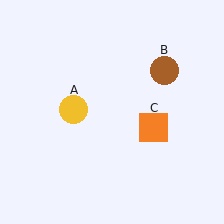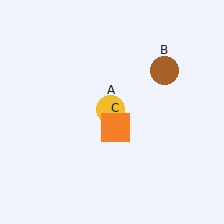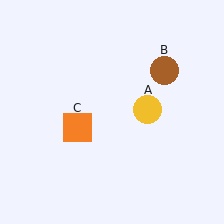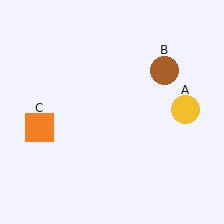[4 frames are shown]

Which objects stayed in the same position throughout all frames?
Brown circle (object B) remained stationary.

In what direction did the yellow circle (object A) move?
The yellow circle (object A) moved right.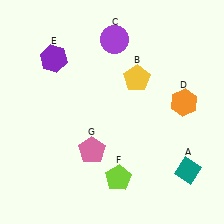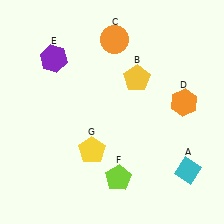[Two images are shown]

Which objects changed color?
A changed from teal to cyan. C changed from purple to orange. G changed from pink to yellow.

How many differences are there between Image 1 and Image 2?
There are 3 differences between the two images.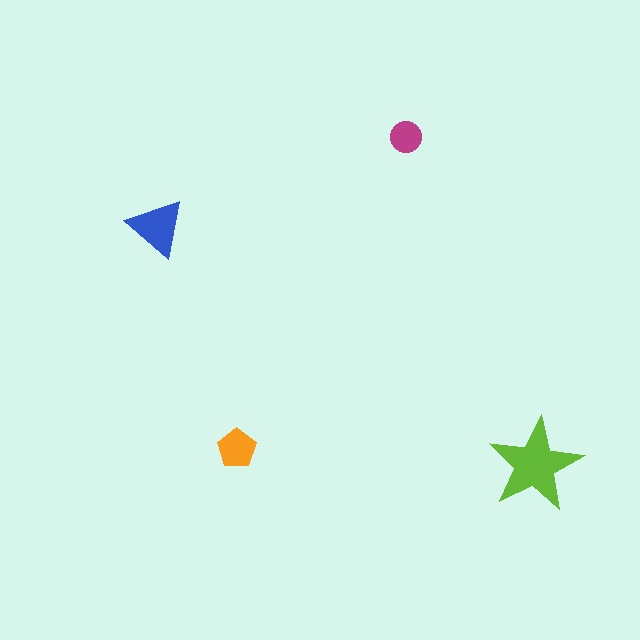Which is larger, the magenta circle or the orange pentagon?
The orange pentagon.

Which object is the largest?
The lime star.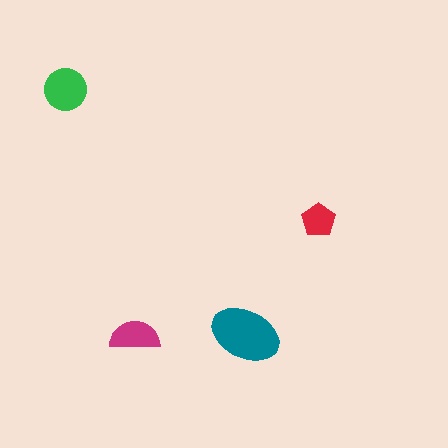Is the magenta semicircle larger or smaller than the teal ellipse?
Smaller.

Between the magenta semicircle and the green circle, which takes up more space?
The green circle.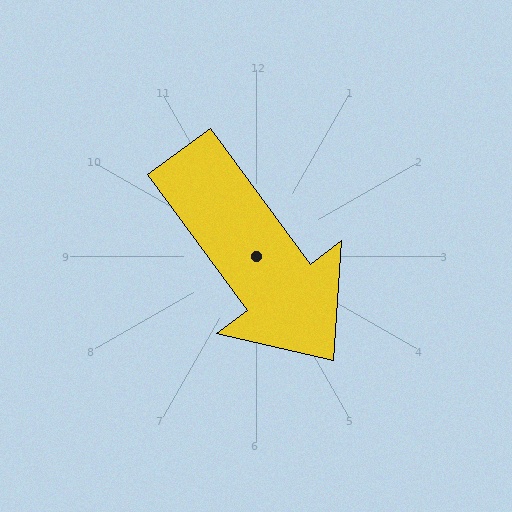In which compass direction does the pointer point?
Southeast.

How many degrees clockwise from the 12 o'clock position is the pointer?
Approximately 143 degrees.